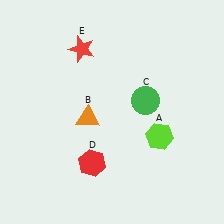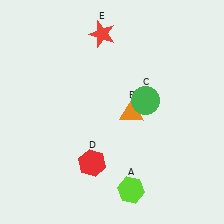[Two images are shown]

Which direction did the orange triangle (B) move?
The orange triangle (B) moved right.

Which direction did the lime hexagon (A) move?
The lime hexagon (A) moved down.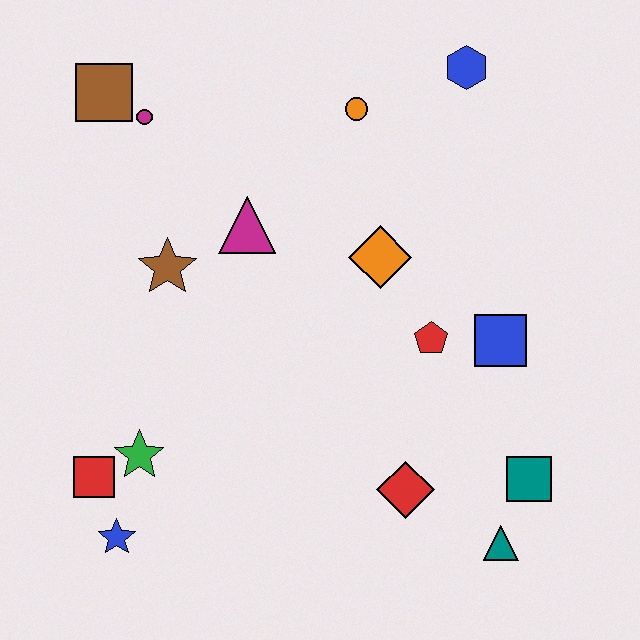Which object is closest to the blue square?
The red pentagon is closest to the blue square.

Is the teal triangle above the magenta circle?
No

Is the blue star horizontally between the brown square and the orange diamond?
Yes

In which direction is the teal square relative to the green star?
The teal square is to the right of the green star.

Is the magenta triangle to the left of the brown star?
No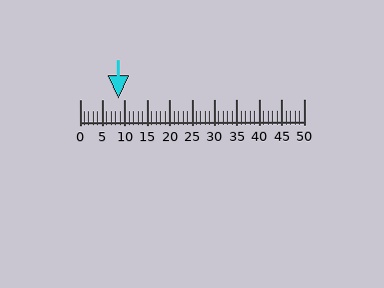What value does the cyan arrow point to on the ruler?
The cyan arrow points to approximately 9.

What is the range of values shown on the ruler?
The ruler shows values from 0 to 50.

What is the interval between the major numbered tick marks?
The major tick marks are spaced 5 units apart.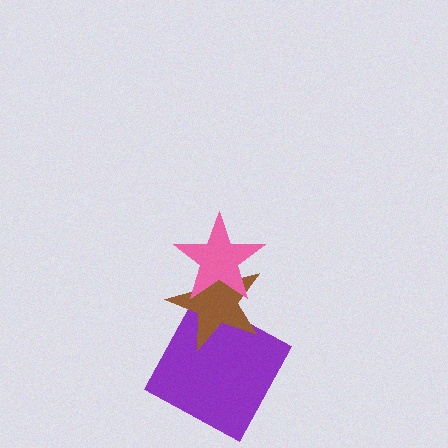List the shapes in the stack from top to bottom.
From top to bottom: the pink star, the brown star, the purple square.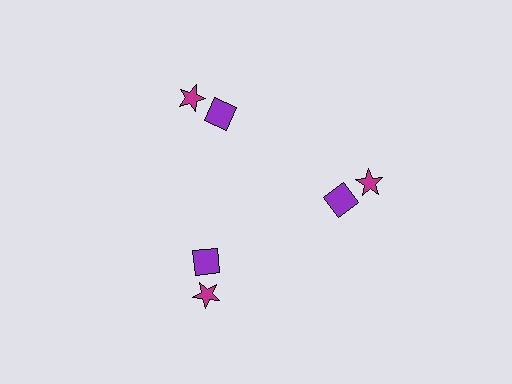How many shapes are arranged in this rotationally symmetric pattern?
There are 6 shapes, arranged in 3 groups of 2.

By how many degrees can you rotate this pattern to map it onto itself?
The pattern maps onto itself every 120 degrees of rotation.